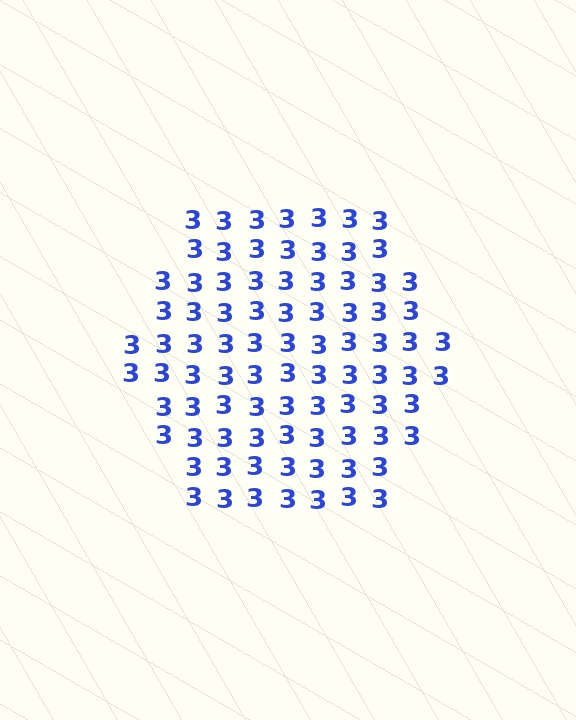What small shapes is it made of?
It is made of small digit 3's.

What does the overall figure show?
The overall figure shows a hexagon.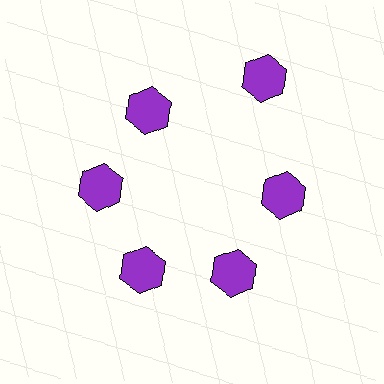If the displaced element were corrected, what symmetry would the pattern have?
It would have 6-fold rotational symmetry — the pattern would map onto itself every 60 degrees.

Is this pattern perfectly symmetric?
No. The 6 purple hexagons are arranged in a ring, but one element near the 1 o'clock position is pushed outward from the center, breaking the 6-fold rotational symmetry.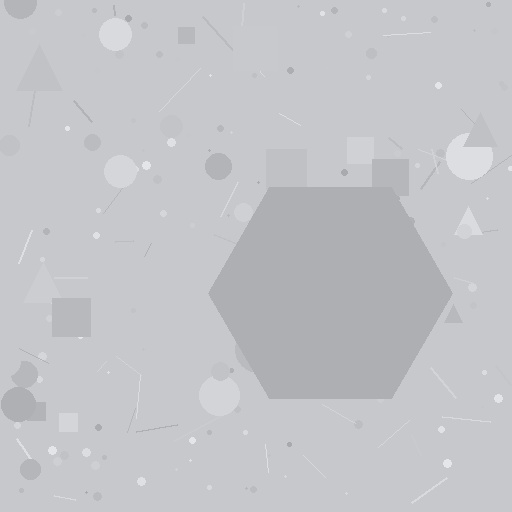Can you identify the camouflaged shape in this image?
The camouflaged shape is a hexagon.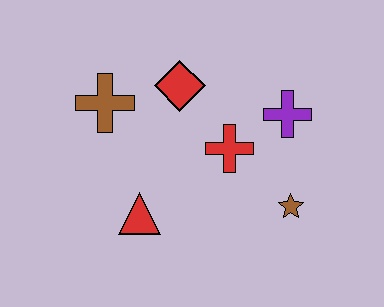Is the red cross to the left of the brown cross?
No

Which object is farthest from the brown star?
The brown cross is farthest from the brown star.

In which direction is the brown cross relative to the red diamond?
The brown cross is to the left of the red diamond.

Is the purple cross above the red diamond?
No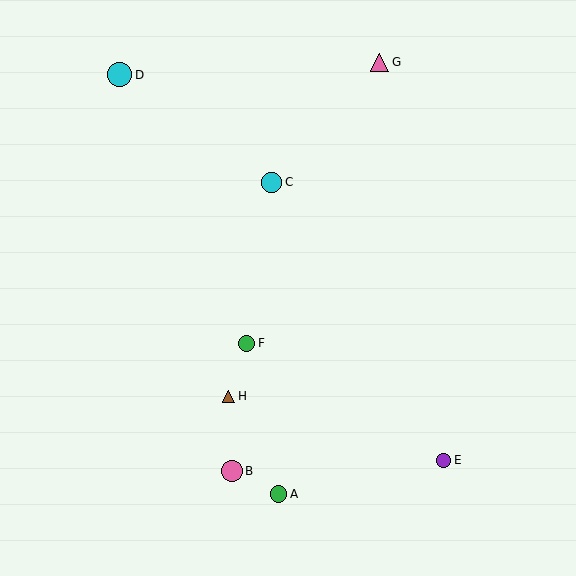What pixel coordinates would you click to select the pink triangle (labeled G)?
Click at (380, 62) to select the pink triangle G.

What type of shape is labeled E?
Shape E is a purple circle.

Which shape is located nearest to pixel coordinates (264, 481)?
The green circle (labeled A) at (279, 494) is nearest to that location.